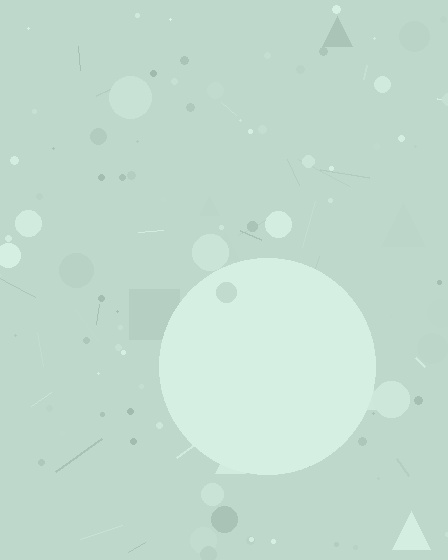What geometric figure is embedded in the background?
A circle is embedded in the background.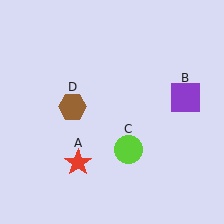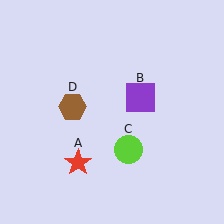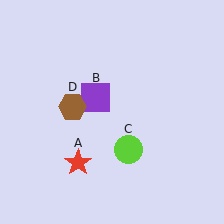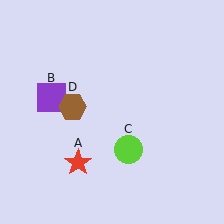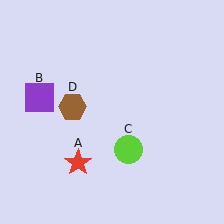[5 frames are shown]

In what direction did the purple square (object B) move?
The purple square (object B) moved left.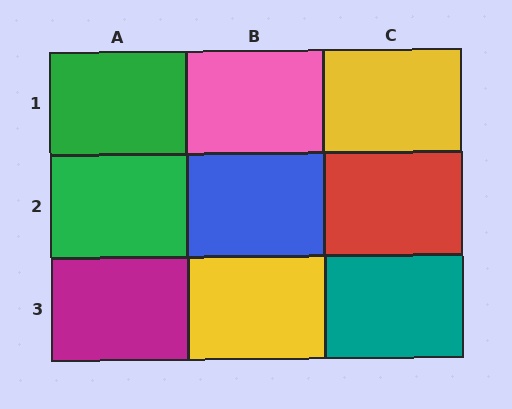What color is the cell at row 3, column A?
Magenta.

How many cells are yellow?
2 cells are yellow.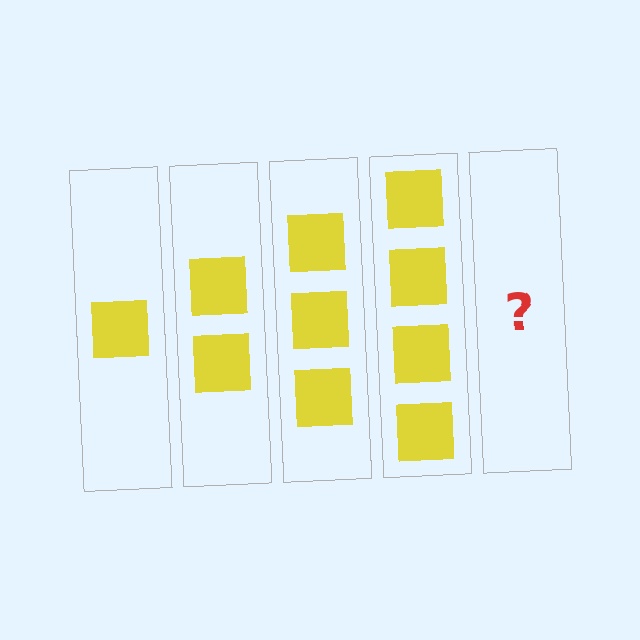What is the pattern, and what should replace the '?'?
The pattern is that each step adds one more square. The '?' should be 5 squares.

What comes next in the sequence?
The next element should be 5 squares.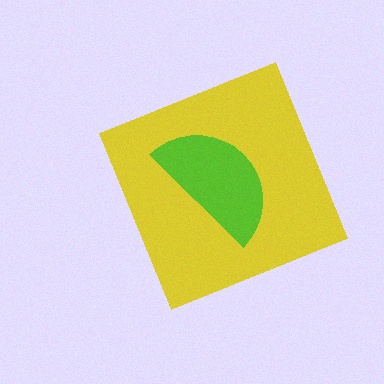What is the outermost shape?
The yellow diamond.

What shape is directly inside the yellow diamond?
The lime semicircle.